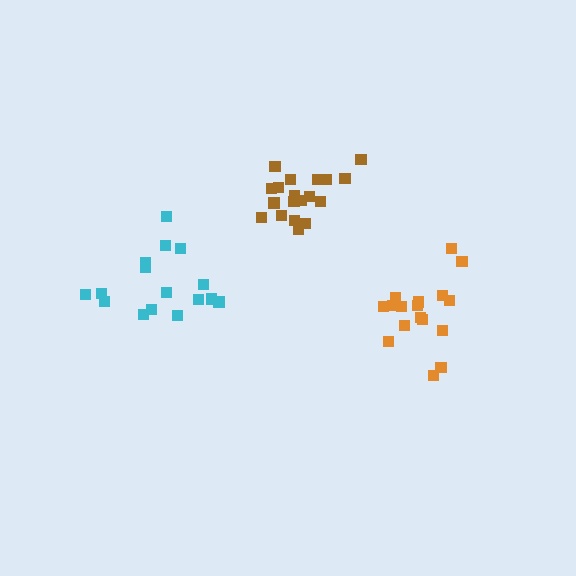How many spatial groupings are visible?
There are 3 spatial groupings.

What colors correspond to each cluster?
The clusters are colored: cyan, brown, orange.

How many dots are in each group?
Group 1: 16 dots, Group 2: 19 dots, Group 3: 17 dots (52 total).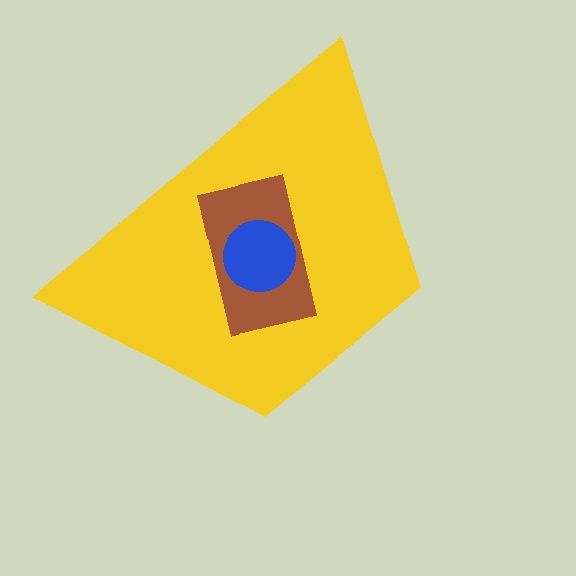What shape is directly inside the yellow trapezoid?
The brown rectangle.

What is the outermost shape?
The yellow trapezoid.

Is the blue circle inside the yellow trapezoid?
Yes.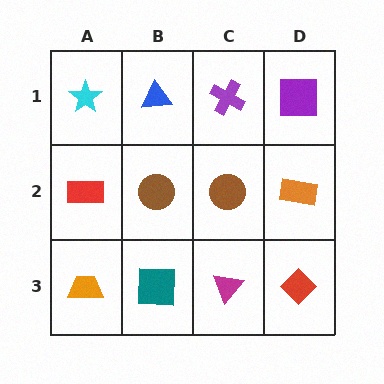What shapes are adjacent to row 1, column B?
A brown circle (row 2, column B), a cyan star (row 1, column A), a purple cross (row 1, column C).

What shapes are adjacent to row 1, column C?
A brown circle (row 2, column C), a blue triangle (row 1, column B), a purple square (row 1, column D).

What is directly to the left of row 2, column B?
A red rectangle.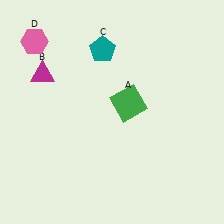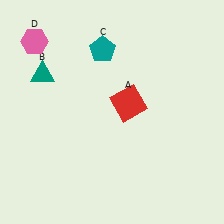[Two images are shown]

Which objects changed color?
A changed from green to red. B changed from magenta to teal.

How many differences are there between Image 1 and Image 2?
There are 2 differences between the two images.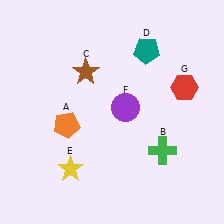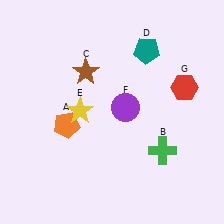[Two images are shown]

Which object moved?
The yellow star (E) moved up.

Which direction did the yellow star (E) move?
The yellow star (E) moved up.